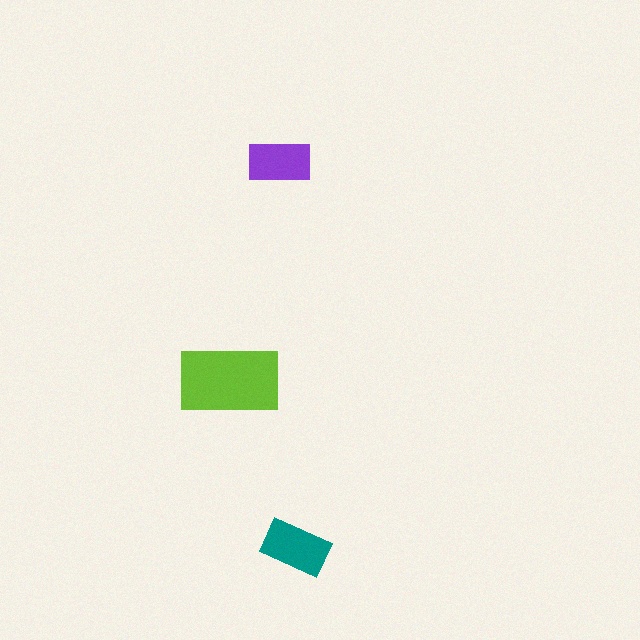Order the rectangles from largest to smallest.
the lime one, the teal one, the purple one.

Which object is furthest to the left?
The lime rectangle is leftmost.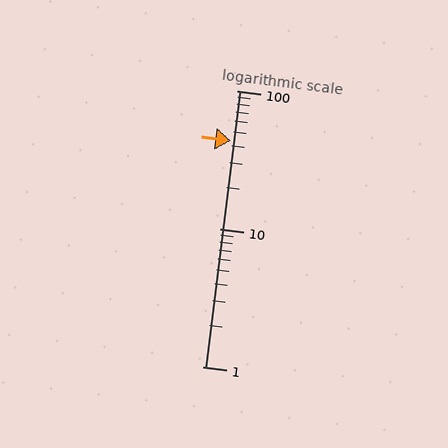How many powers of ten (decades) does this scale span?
The scale spans 2 decades, from 1 to 100.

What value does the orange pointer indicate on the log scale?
The pointer indicates approximately 43.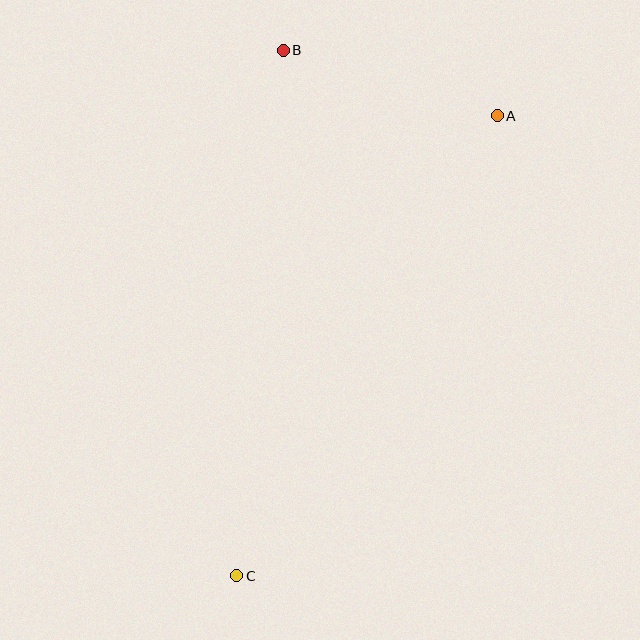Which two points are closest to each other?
Points A and B are closest to each other.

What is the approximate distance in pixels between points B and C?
The distance between B and C is approximately 528 pixels.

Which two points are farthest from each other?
Points A and C are farthest from each other.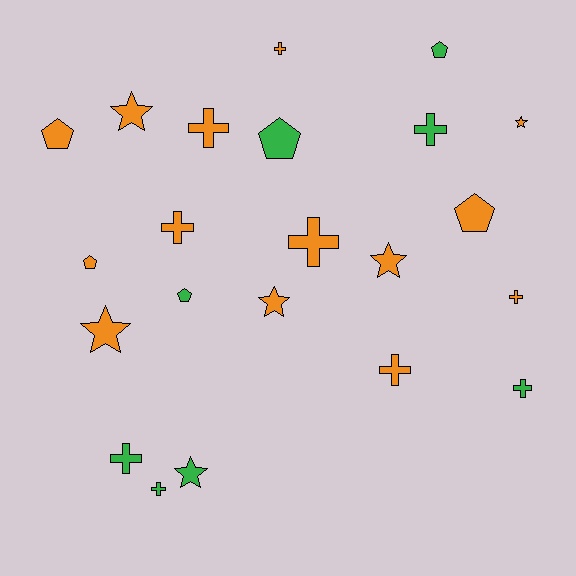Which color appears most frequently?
Orange, with 14 objects.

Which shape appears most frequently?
Cross, with 10 objects.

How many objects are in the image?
There are 22 objects.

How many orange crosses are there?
There are 6 orange crosses.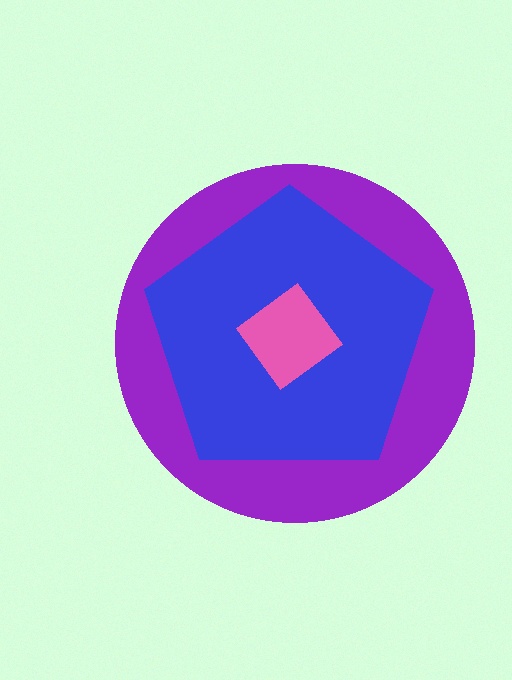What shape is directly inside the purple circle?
The blue pentagon.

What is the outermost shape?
The purple circle.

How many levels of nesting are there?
3.